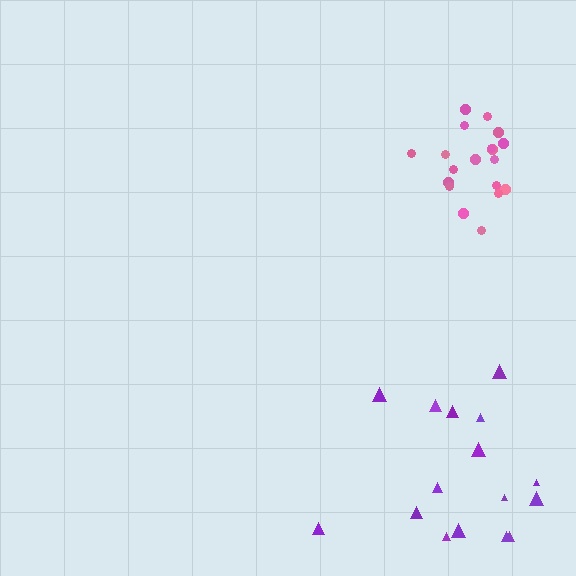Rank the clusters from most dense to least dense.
pink, purple.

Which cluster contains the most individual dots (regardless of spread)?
Pink (19).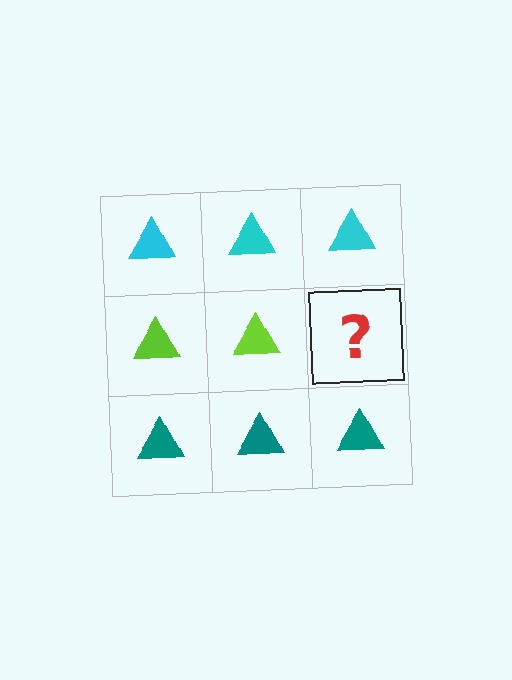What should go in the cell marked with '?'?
The missing cell should contain a lime triangle.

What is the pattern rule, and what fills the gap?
The rule is that each row has a consistent color. The gap should be filled with a lime triangle.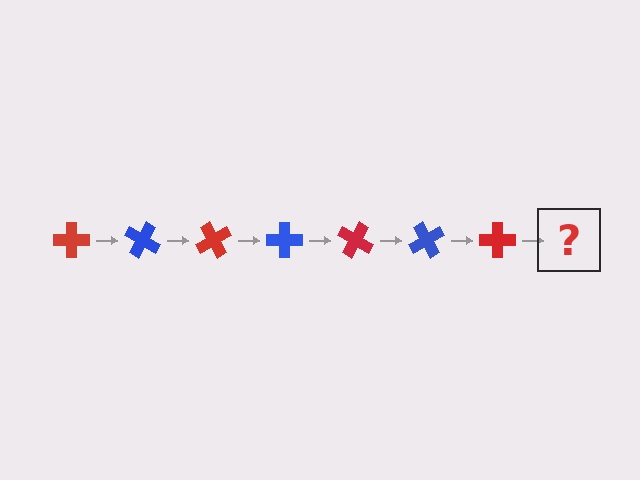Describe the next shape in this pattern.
It should be a blue cross, rotated 210 degrees from the start.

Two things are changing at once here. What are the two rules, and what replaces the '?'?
The two rules are that it rotates 30 degrees each step and the color cycles through red and blue. The '?' should be a blue cross, rotated 210 degrees from the start.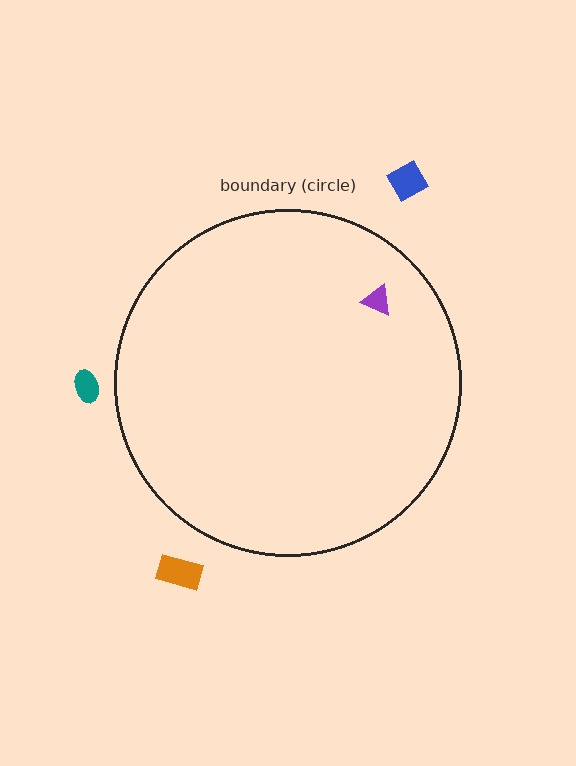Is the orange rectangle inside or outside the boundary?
Outside.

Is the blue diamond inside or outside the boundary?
Outside.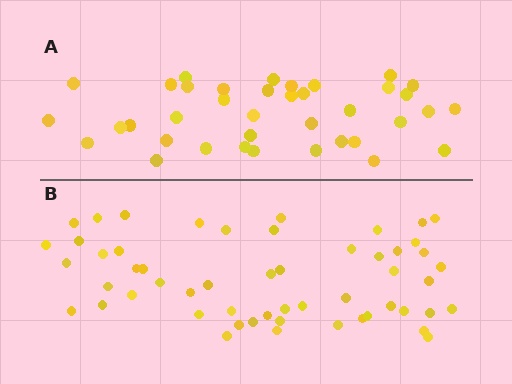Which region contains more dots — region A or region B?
Region B (the bottom region) has more dots.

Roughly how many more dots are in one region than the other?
Region B has approximately 15 more dots than region A.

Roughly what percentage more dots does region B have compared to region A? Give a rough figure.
About 40% more.